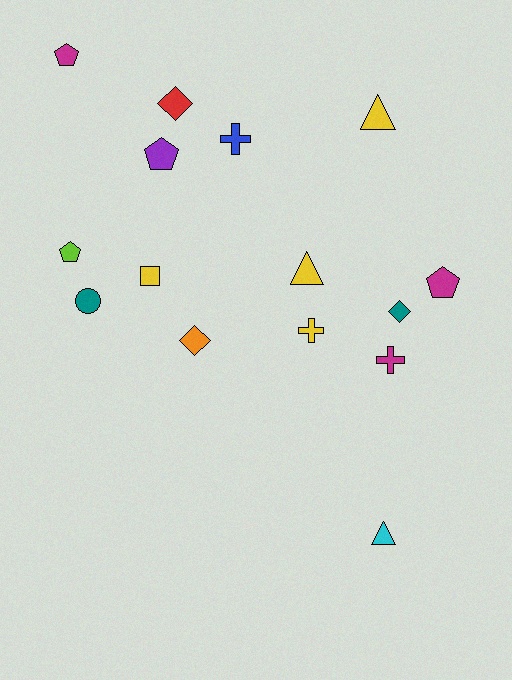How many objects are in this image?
There are 15 objects.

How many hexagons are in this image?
There are no hexagons.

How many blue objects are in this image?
There is 1 blue object.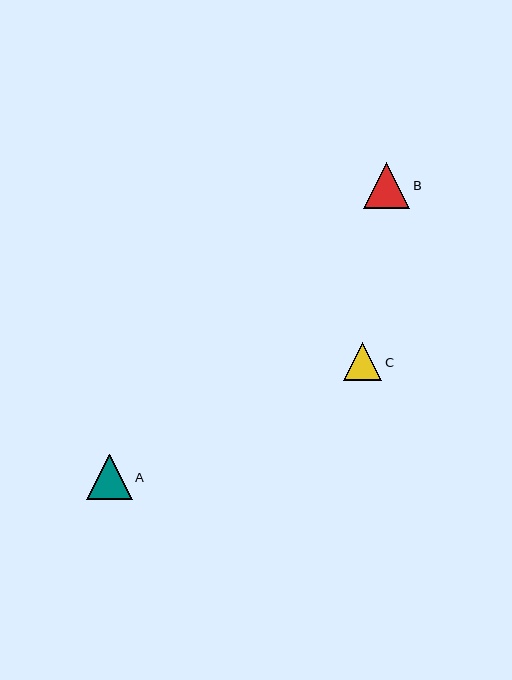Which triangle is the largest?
Triangle B is the largest with a size of approximately 46 pixels.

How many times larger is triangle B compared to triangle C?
Triangle B is approximately 1.2 times the size of triangle C.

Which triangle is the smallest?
Triangle C is the smallest with a size of approximately 38 pixels.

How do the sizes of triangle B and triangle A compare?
Triangle B and triangle A are approximately the same size.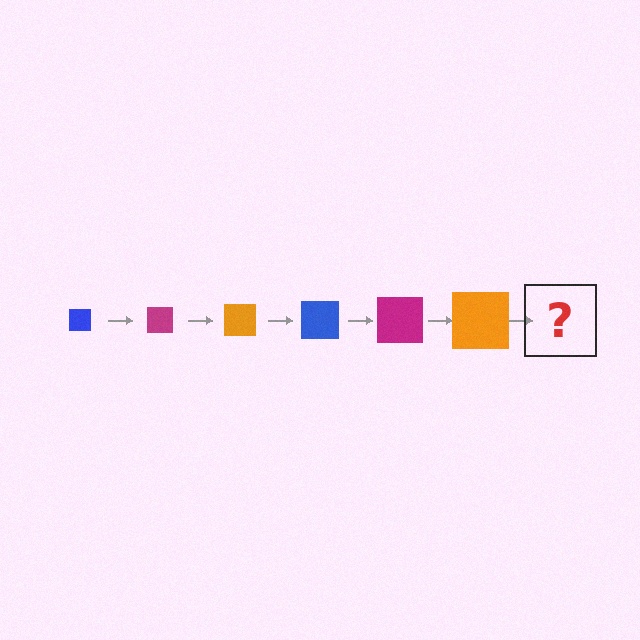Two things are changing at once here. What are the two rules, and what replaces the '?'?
The two rules are that the square grows larger each step and the color cycles through blue, magenta, and orange. The '?' should be a blue square, larger than the previous one.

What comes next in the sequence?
The next element should be a blue square, larger than the previous one.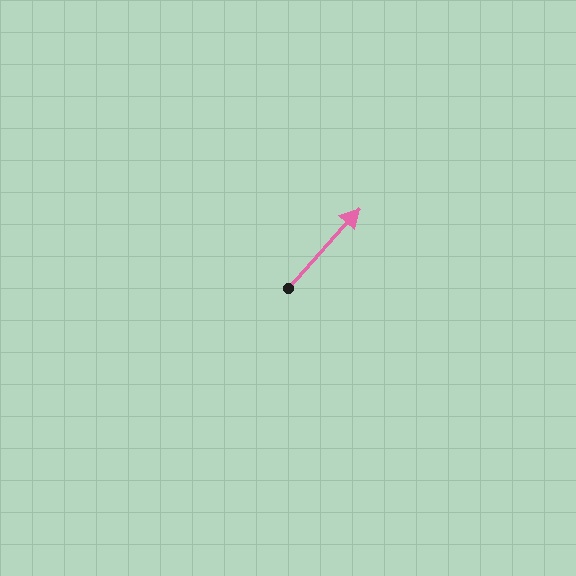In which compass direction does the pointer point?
Northeast.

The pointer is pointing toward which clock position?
Roughly 1 o'clock.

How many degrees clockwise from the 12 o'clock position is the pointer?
Approximately 42 degrees.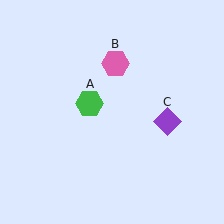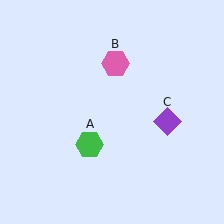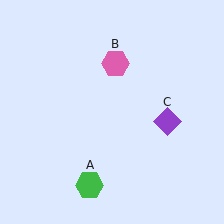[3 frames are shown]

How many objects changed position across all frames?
1 object changed position: green hexagon (object A).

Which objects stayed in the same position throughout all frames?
Pink hexagon (object B) and purple diamond (object C) remained stationary.